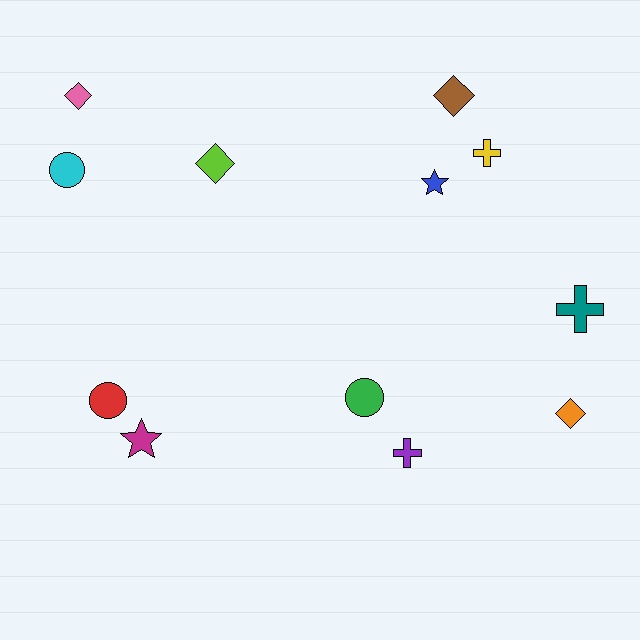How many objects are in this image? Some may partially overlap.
There are 12 objects.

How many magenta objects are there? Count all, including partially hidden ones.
There is 1 magenta object.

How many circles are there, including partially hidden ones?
There are 3 circles.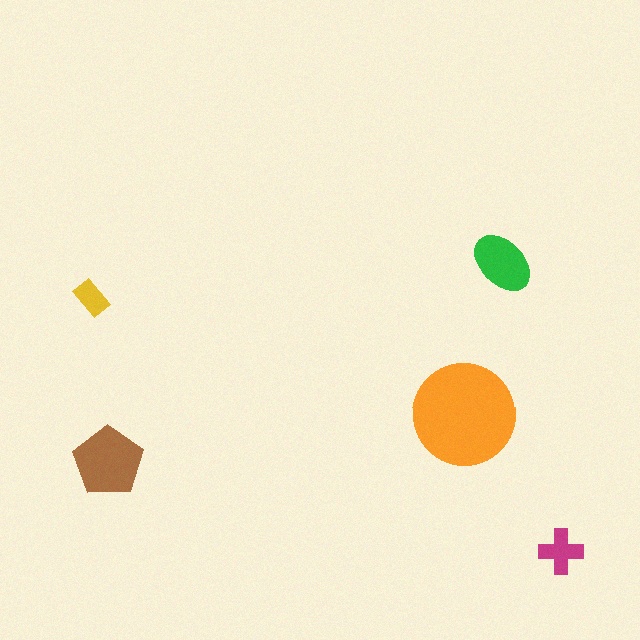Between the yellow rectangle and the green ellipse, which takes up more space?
The green ellipse.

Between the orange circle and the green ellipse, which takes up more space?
The orange circle.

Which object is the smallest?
The yellow rectangle.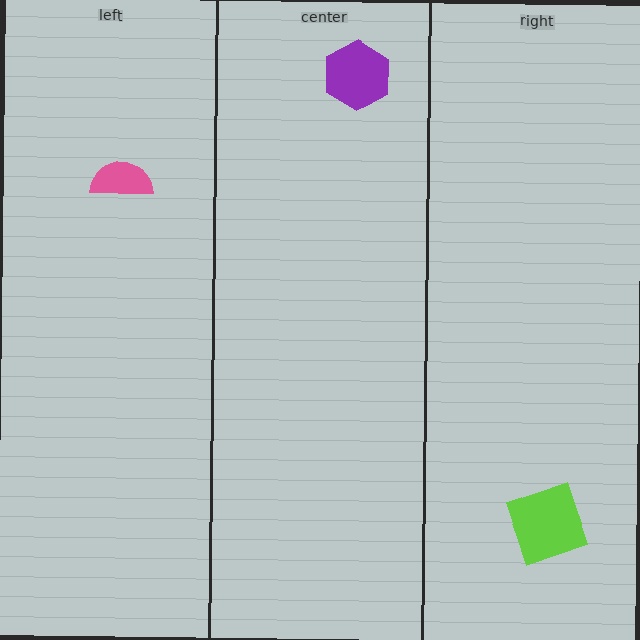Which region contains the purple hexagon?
The center region.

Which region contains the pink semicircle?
The left region.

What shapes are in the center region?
The purple hexagon.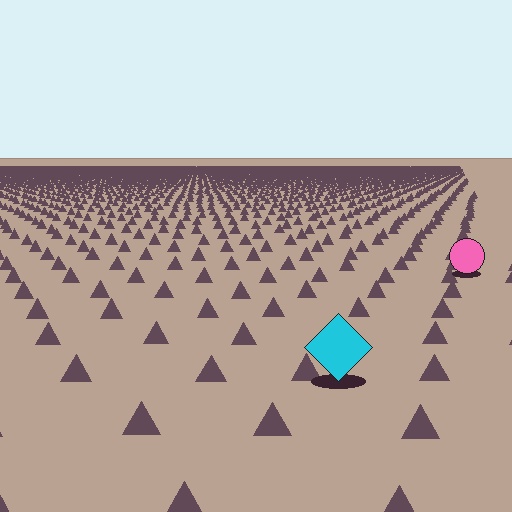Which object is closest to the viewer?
The cyan diamond is closest. The texture marks near it are larger and more spread out.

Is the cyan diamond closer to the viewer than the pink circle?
Yes. The cyan diamond is closer — you can tell from the texture gradient: the ground texture is coarser near it.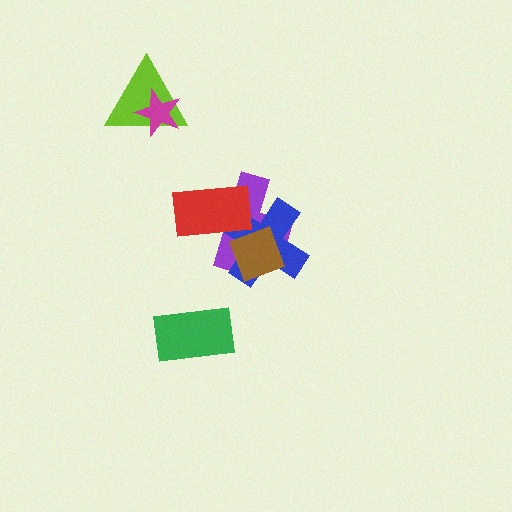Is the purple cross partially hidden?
Yes, it is partially covered by another shape.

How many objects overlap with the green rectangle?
0 objects overlap with the green rectangle.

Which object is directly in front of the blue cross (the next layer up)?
The red rectangle is directly in front of the blue cross.